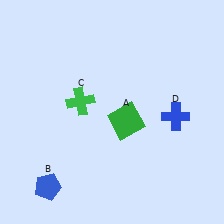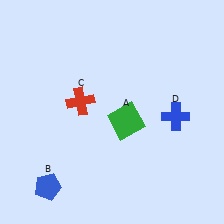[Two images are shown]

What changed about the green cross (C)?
In Image 1, C is green. In Image 2, it changed to red.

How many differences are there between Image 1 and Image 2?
There is 1 difference between the two images.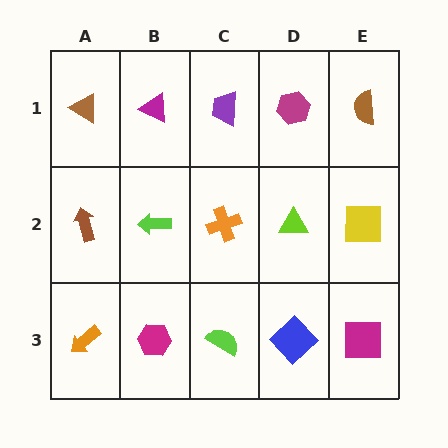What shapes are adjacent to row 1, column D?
A lime triangle (row 2, column D), a purple trapezoid (row 1, column C), a brown semicircle (row 1, column E).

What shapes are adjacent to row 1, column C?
An orange cross (row 2, column C), a magenta triangle (row 1, column B), a magenta hexagon (row 1, column D).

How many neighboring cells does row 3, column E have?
2.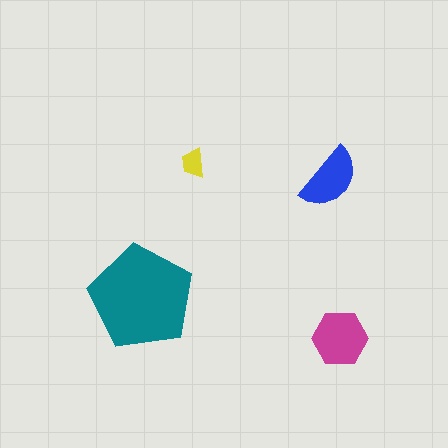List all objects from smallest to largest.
The yellow trapezoid, the blue semicircle, the magenta hexagon, the teal pentagon.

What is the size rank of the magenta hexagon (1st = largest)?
2nd.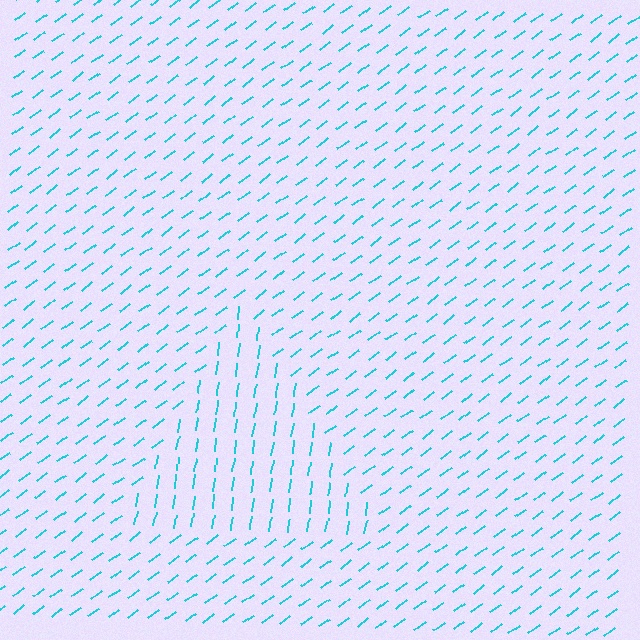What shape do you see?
I see a triangle.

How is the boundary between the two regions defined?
The boundary is defined purely by a change in line orientation (approximately 45 degrees difference). All lines are the same color and thickness.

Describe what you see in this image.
The image is filled with small cyan line segments. A triangle region in the image has lines oriented differently from the surrounding lines, creating a visible texture boundary.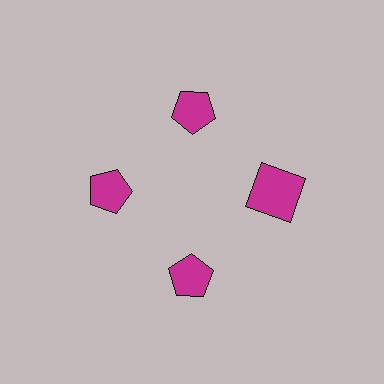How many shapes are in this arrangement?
There are 4 shapes arranged in a ring pattern.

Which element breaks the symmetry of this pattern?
The magenta square at roughly the 3 o'clock position breaks the symmetry. All other shapes are magenta pentagons.